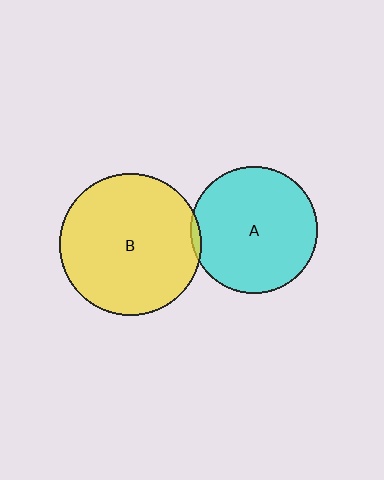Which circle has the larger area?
Circle B (yellow).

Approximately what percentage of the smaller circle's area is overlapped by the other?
Approximately 5%.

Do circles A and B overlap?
Yes.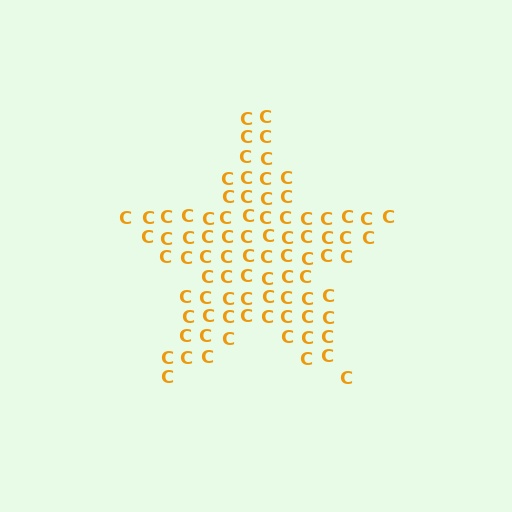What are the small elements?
The small elements are letter C's.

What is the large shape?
The large shape is a star.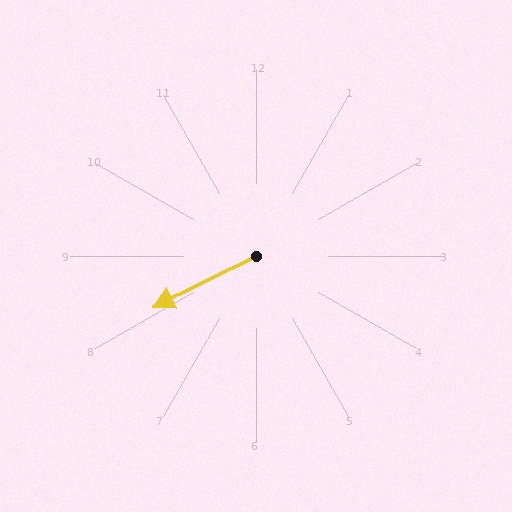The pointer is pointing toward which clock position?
Roughly 8 o'clock.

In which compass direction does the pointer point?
Southwest.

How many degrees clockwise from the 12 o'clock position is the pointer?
Approximately 243 degrees.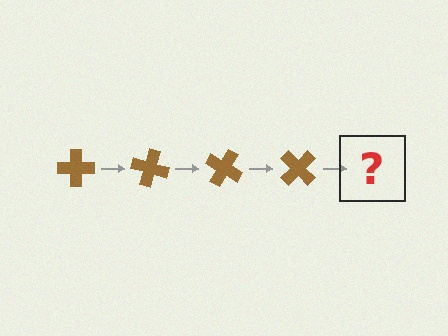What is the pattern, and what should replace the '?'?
The pattern is that the cross rotates 15 degrees each step. The '?' should be a brown cross rotated 60 degrees.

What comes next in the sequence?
The next element should be a brown cross rotated 60 degrees.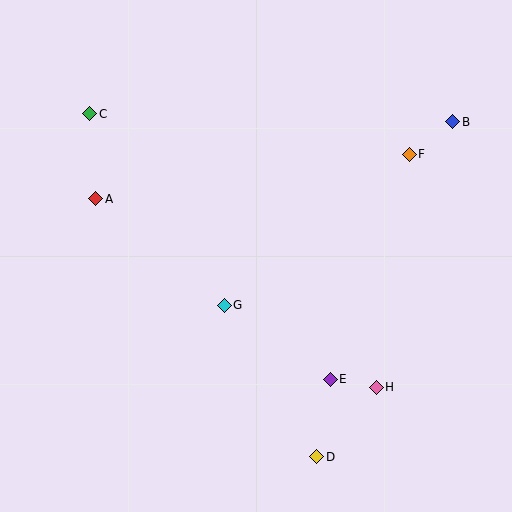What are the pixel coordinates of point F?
Point F is at (409, 154).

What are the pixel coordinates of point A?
Point A is at (96, 199).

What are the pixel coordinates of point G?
Point G is at (224, 305).